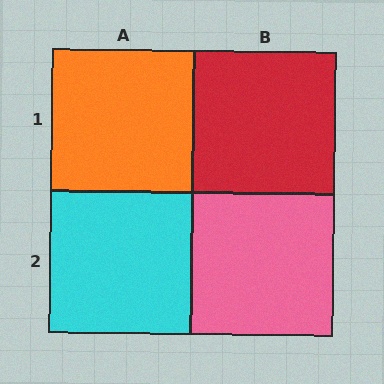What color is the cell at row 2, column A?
Cyan.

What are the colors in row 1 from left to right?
Orange, red.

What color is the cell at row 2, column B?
Pink.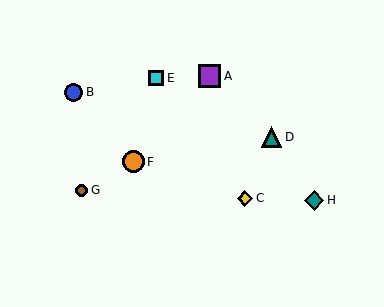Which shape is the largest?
The purple square (labeled A) is the largest.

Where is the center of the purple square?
The center of the purple square is at (209, 76).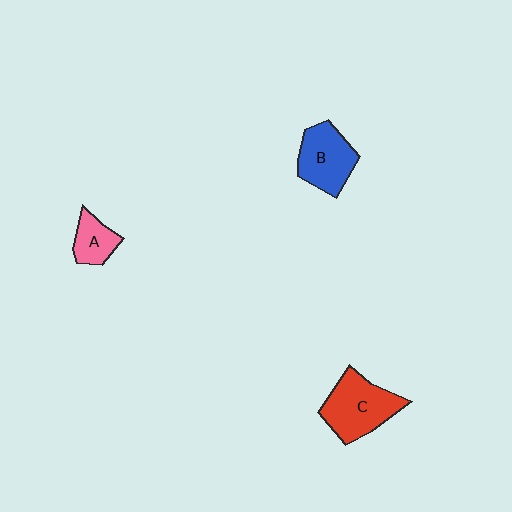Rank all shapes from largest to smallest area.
From largest to smallest: C (red), B (blue), A (pink).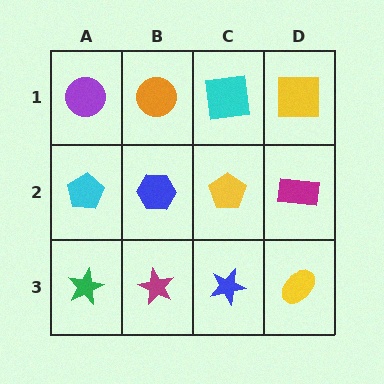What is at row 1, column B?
An orange circle.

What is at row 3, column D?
A yellow ellipse.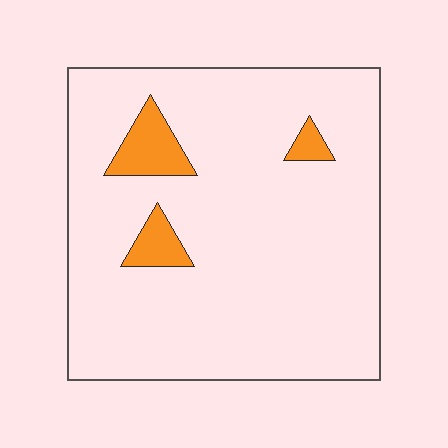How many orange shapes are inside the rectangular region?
3.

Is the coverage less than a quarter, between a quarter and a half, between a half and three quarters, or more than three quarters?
Less than a quarter.